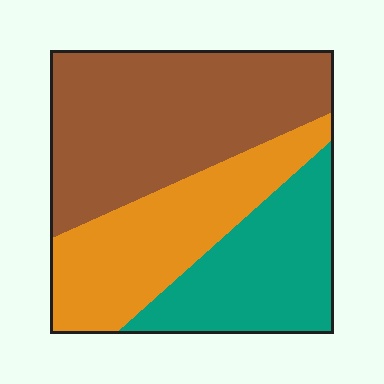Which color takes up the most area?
Brown, at roughly 45%.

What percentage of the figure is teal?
Teal takes up about one quarter (1/4) of the figure.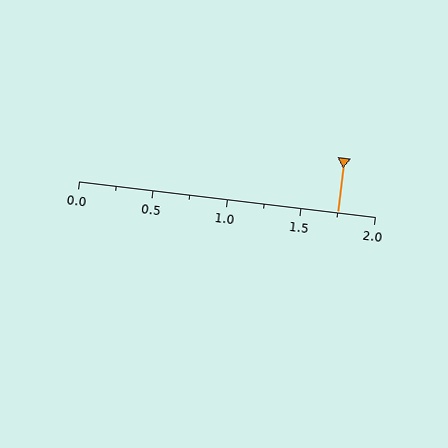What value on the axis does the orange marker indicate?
The marker indicates approximately 1.75.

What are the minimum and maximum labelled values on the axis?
The axis runs from 0.0 to 2.0.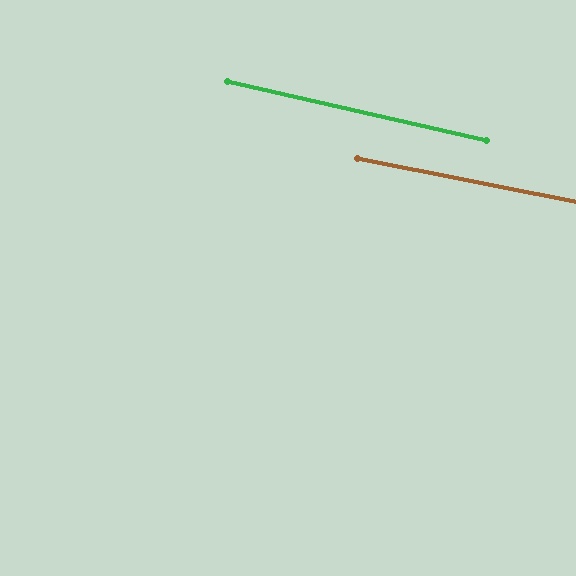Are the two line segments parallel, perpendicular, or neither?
Parallel — their directions differ by only 1.8°.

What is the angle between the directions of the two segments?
Approximately 2 degrees.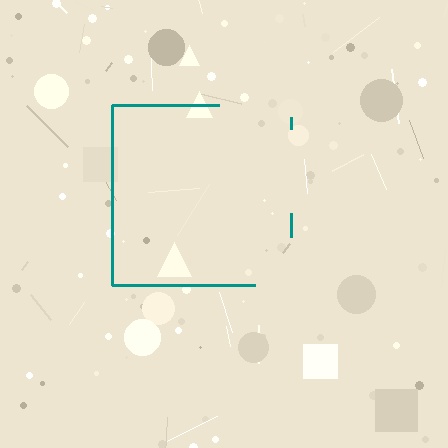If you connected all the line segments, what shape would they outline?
They would outline a square.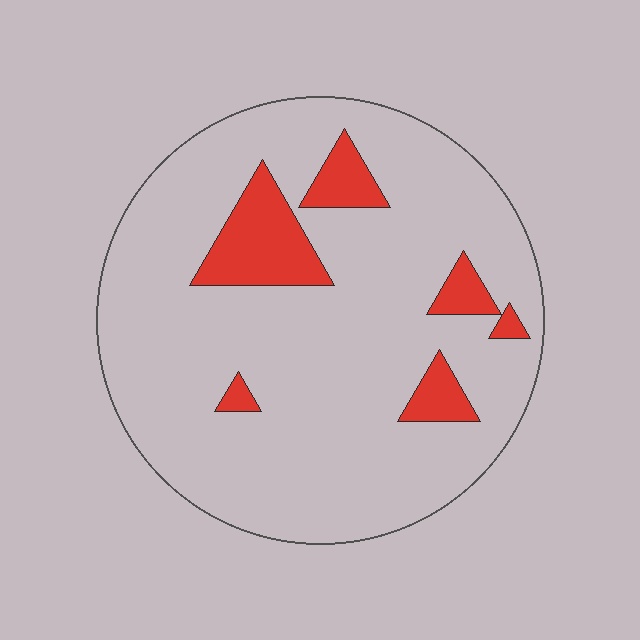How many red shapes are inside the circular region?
6.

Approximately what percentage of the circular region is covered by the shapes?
Approximately 15%.